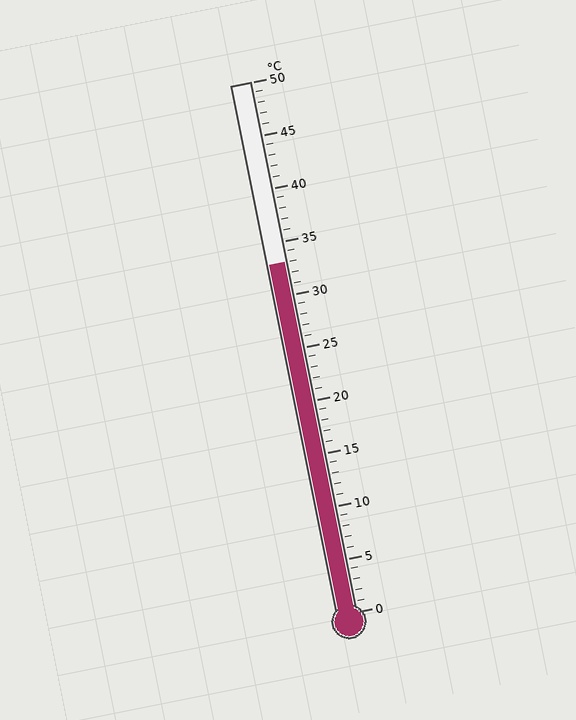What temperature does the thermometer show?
The thermometer shows approximately 33°C.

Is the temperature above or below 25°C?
The temperature is above 25°C.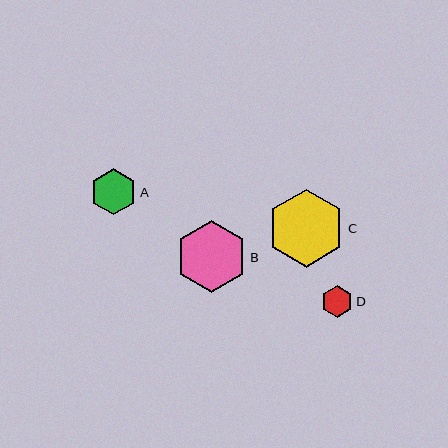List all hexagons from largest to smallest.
From largest to smallest: C, B, A, D.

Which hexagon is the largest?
Hexagon C is the largest with a size of approximately 78 pixels.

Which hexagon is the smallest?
Hexagon D is the smallest with a size of approximately 31 pixels.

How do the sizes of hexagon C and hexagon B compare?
Hexagon C and hexagon B are approximately the same size.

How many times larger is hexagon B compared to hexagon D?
Hexagon B is approximately 2.3 times the size of hexagon D.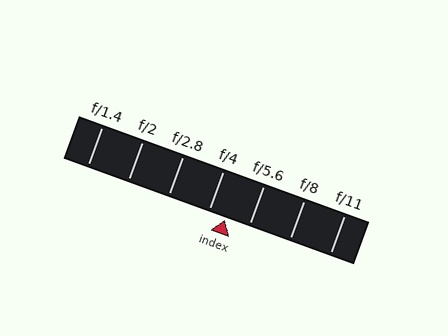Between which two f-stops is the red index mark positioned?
The index mark is between f/4 and f/5.6.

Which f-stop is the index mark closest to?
The index mark is closest to f/4.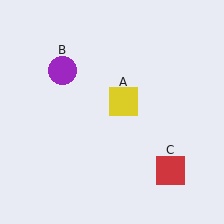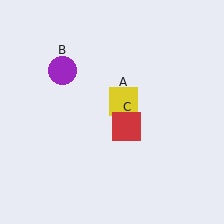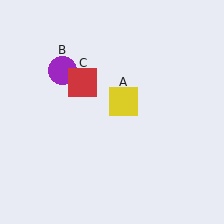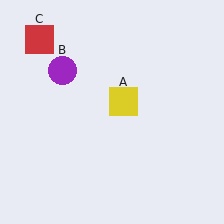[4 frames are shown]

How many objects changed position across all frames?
1 object changed position: red square (object C).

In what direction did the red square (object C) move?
The red square (object C) moved up and to the left.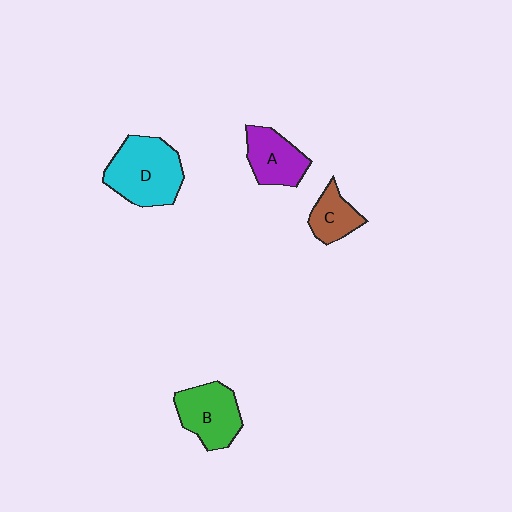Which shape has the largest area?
Shape D (cyan).